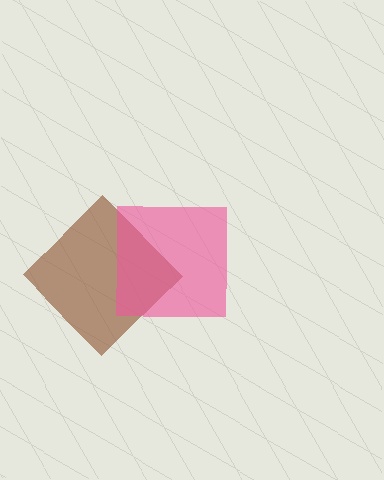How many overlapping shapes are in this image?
There are 2 overlapping shapes in the image.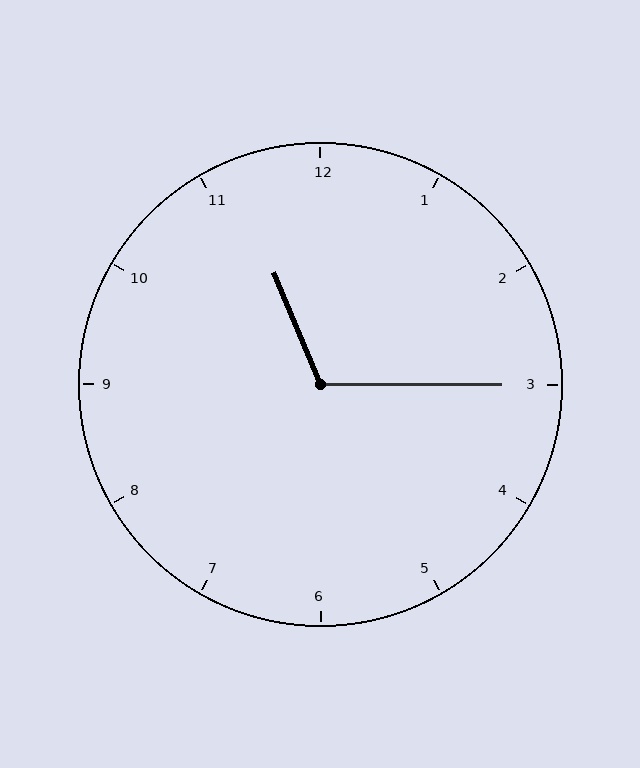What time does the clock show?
11:15.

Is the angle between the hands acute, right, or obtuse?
It is obtuse.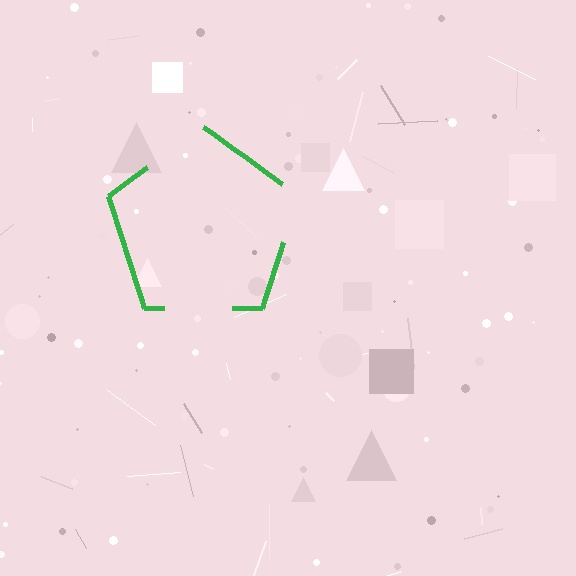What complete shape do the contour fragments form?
The contour fragments form a pentagon.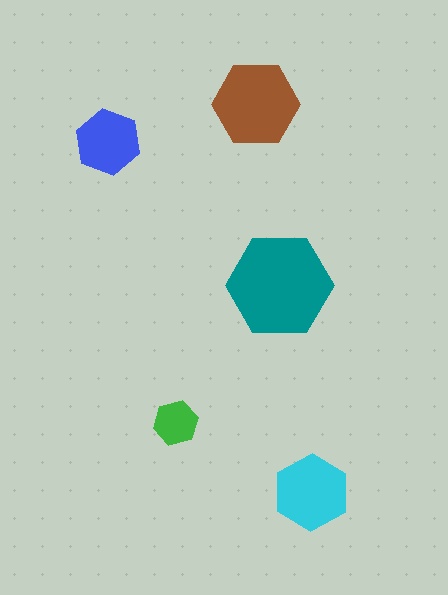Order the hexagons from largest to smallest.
the teal one, the brown one, the cyan one, the blue one, the green one.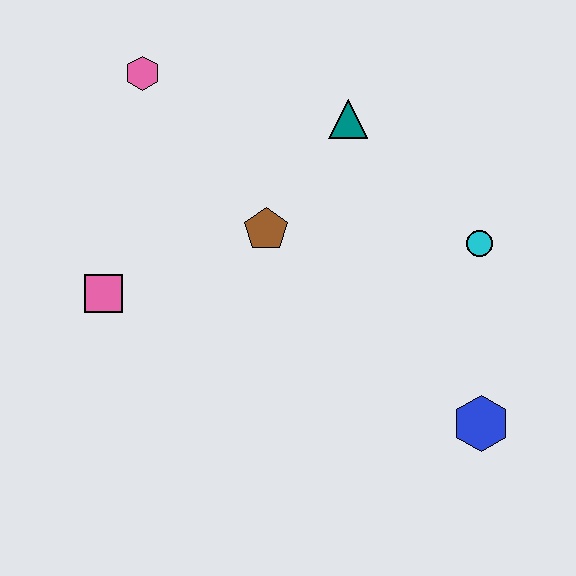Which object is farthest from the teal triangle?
The blue hexagon is farthest from the teal triangle.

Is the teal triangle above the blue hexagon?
Yes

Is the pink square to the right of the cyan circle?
No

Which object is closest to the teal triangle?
The brown pentagon is closest to the teal triangle.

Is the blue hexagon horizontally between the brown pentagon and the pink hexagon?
No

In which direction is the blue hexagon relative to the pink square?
The blue hexagon is to the right of the pink square.